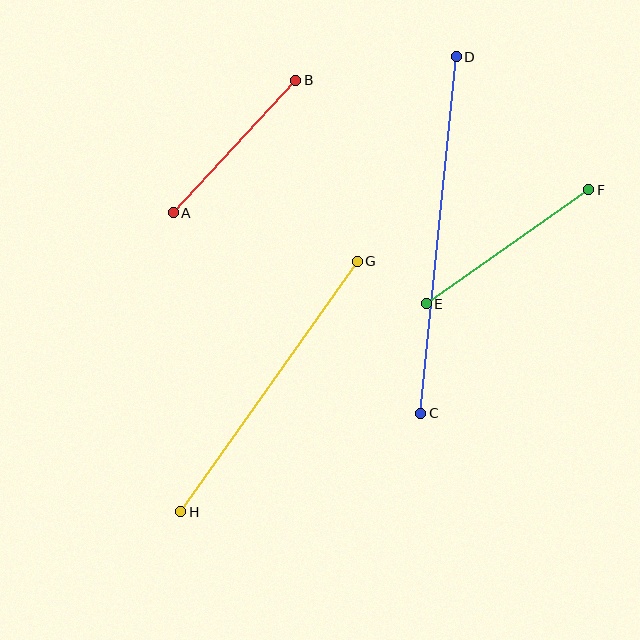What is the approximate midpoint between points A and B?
The midpoint is at approximately (235, 146) pixels.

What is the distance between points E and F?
The distance is approximately 198 pixels.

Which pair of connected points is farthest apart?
Points C and D are farthest apart.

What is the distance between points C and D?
The distance is approximately 358 pixels.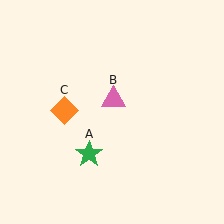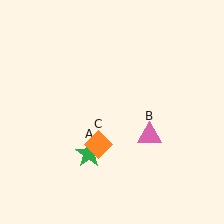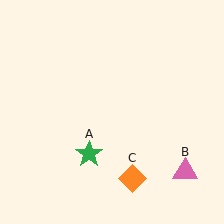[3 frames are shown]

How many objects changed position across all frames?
2 objects changed position: pink triangle (object B), orange diamond (object C).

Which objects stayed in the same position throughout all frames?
Green star (object A) remained stationary.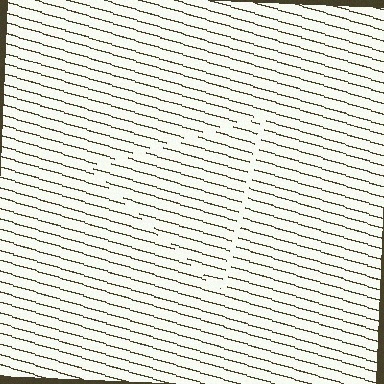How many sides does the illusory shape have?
3 sides — the line-ends trace a triangle.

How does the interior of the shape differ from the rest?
The interior of the shape contains the same grating, shifted by half a period — the contour is defined by the phase discontinuity where line-ends from the inner and outer gratings abut.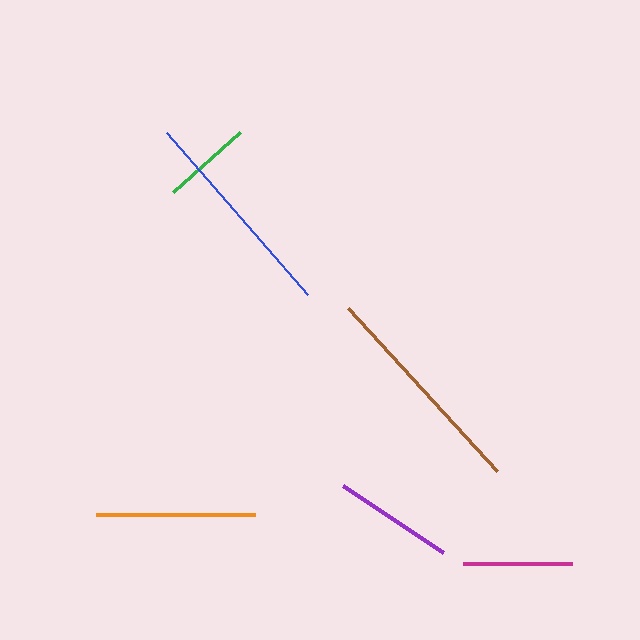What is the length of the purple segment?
The purple segment is approximately 120 pixels long.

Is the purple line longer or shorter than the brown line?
The brown line is longer than the purple line.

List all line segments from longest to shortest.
From longest to shortest: brown, blue, orange, purple, magenta, green.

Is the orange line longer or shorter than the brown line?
The brown line is longer than the orange line.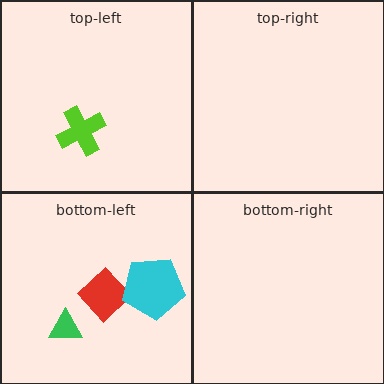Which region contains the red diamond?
The bottom-left region.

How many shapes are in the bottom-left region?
3.